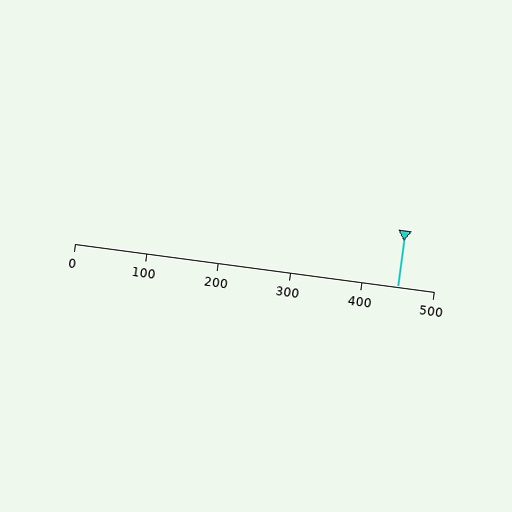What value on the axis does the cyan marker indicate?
The marker indicates approximately 450.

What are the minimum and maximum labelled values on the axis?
The axis runs from 0 to 500.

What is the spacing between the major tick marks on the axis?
The major ticks are spaced 100 apart.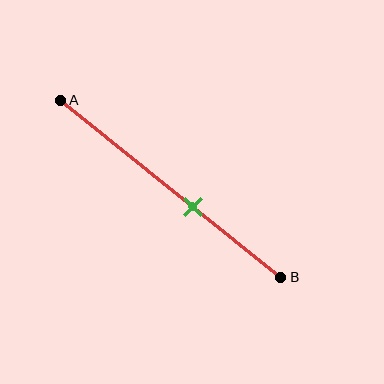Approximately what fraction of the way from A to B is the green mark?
The green mark is approximately 60% of the way from A to B.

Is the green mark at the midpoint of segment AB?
No, the mark is at about 60% from A, not at the 50% midpoint.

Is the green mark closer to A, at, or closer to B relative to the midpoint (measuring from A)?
The green mark is closer to point B than the midpoint of segment AB.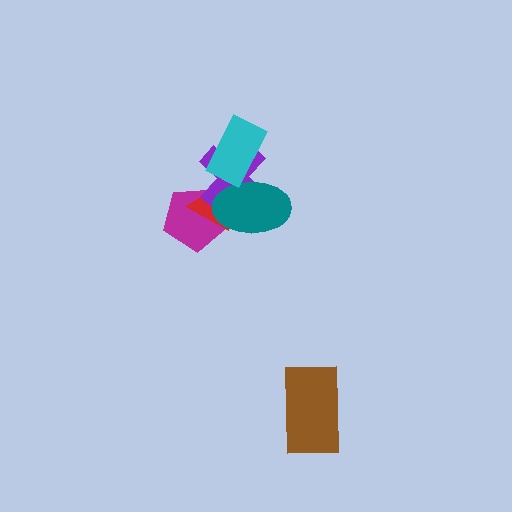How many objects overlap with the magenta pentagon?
3 objects overlap with the magenta pentagon.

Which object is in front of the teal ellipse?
The cyan rectangle is in front of the teal ellipse.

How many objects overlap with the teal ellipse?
4 objects overlap with the teal ellipse.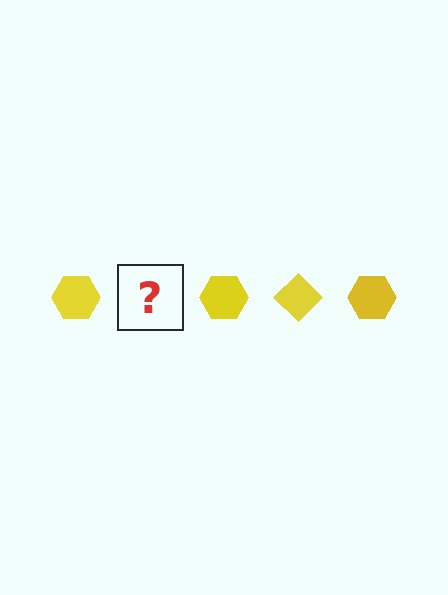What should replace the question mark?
The question mark should be replaced with a yellow diamond.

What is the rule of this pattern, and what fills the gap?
The rule is that the pattern cycles through hexagon, diamond shapes in yellow. The gap should be filled with a yellow diamond.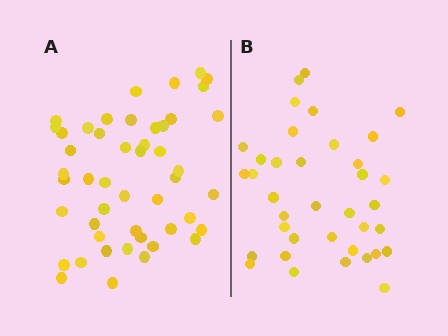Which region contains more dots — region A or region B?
Region A (the left region) has more dots.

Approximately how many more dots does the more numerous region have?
Region A has roughly 12 or so more dots than region B.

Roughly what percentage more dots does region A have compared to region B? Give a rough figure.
About 30% more.